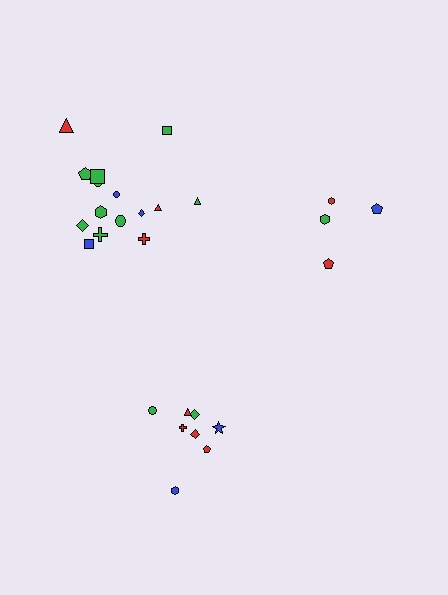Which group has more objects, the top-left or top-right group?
The top-left group.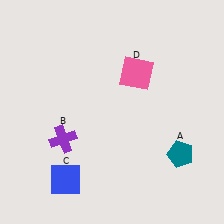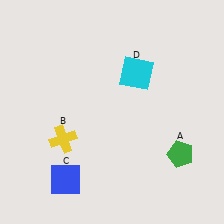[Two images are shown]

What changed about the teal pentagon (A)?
In Image 1, A is teal. In Image 2, it changed to green.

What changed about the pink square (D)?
In Image 1, D is pink. In Image 2, it changed to cyan.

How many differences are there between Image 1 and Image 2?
There are 3 differences between the two images.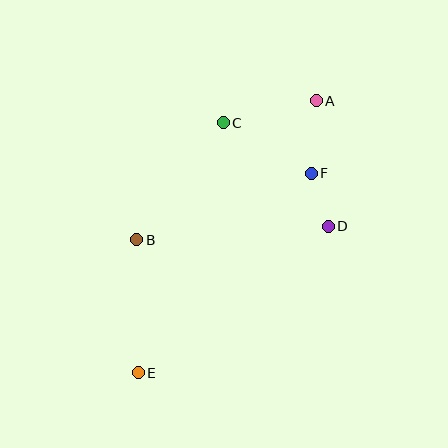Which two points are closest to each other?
Points D and F are closest to each other.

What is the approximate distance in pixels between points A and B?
The distance between A and B is approximately 227 pixels.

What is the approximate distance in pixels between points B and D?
The distance between B and D is approximately 192 pixels.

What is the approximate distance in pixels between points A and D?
The distance between A and D is approximately 126 pixels.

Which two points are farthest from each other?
Points A and E are farthest from each other.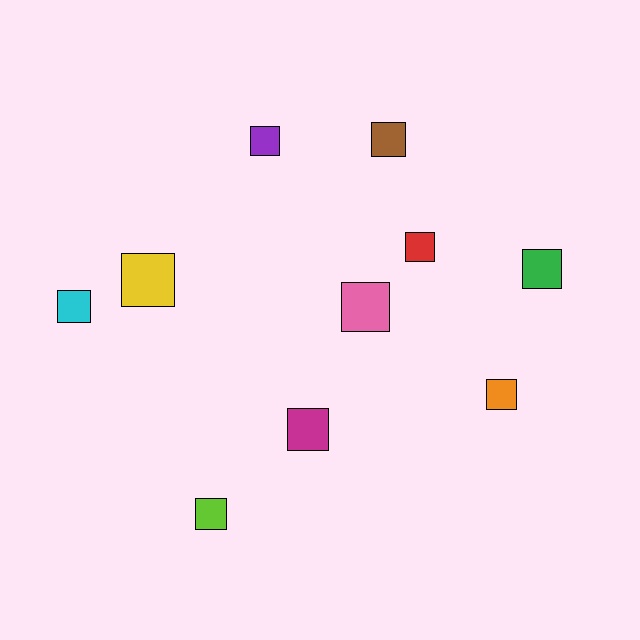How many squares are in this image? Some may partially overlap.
There are 10 squares.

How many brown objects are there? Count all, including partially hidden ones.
There is 1 brown object.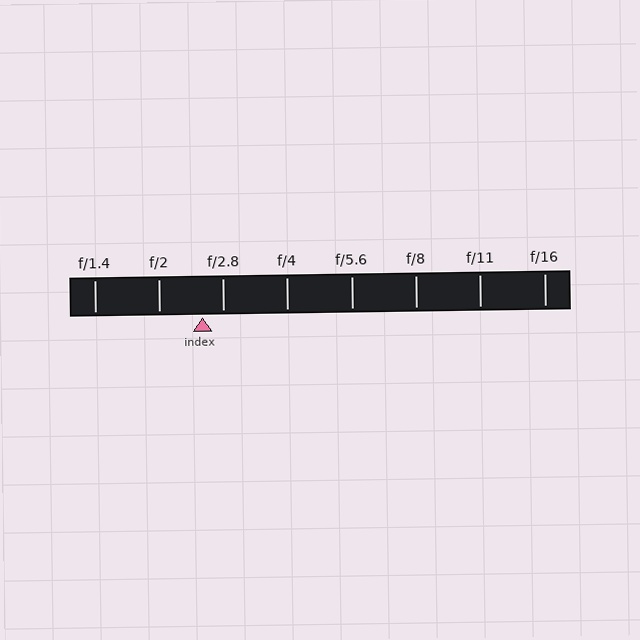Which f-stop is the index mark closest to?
The index mark is closest to f/2.8.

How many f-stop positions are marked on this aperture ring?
There are 8 f-stop positions marked.